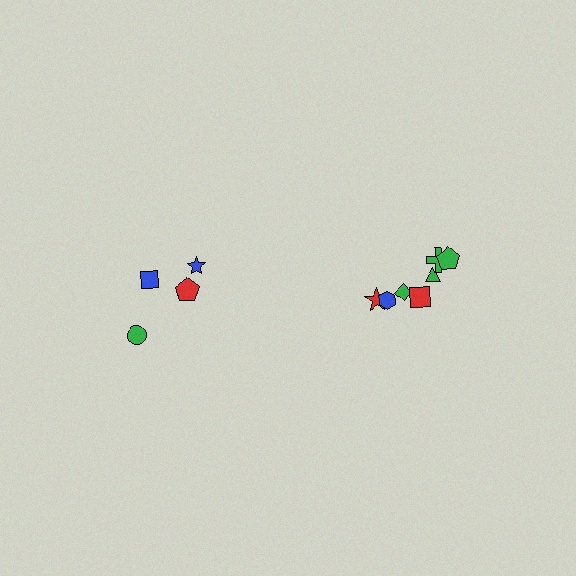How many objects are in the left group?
There are 4 objects.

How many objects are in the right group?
There are 7 objects.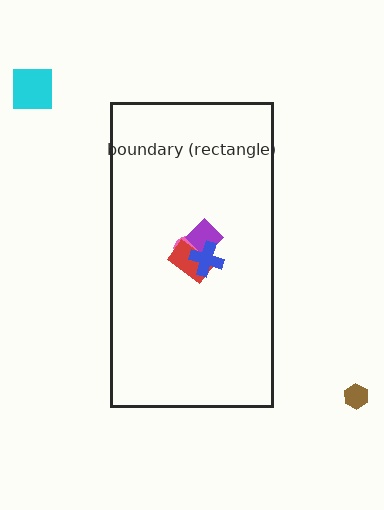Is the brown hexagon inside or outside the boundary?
Outside.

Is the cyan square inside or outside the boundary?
Outside.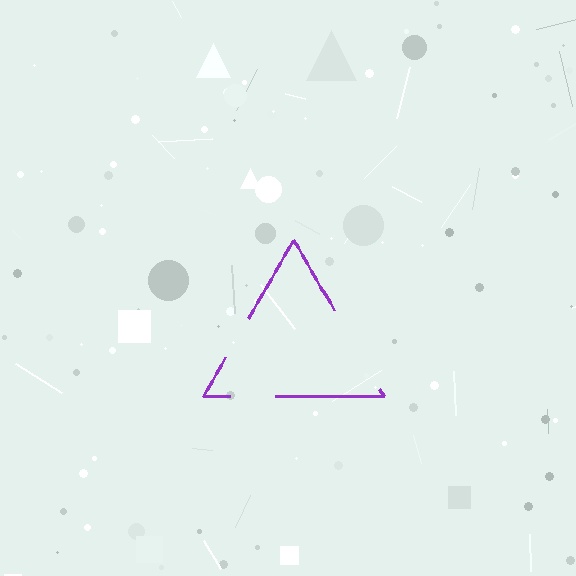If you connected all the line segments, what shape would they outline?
They would outline a triangle.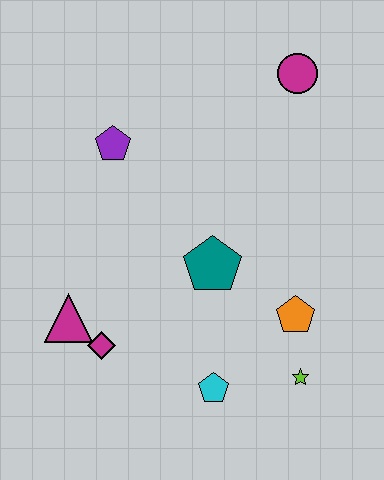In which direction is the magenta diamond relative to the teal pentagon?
The magenta diamond is to the left of the teal pentagon.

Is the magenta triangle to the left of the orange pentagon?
Yes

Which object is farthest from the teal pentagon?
The magenta circle is farthest from the teal pentagon.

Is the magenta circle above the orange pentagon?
Yes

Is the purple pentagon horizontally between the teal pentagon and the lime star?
No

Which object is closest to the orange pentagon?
The lime star is closest to the orange pentagon.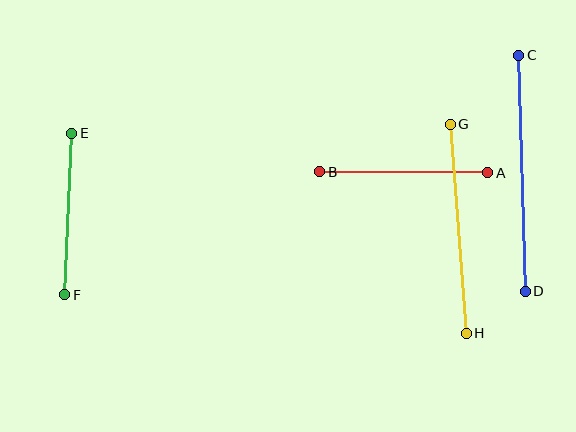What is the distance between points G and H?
The distance is approximately 210 pixels.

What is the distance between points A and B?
The distance is approximately 168 pixels.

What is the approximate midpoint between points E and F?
The midpoint is at approximately (68, 214) pixels.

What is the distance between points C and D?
The distance is approximately 236 pixels.